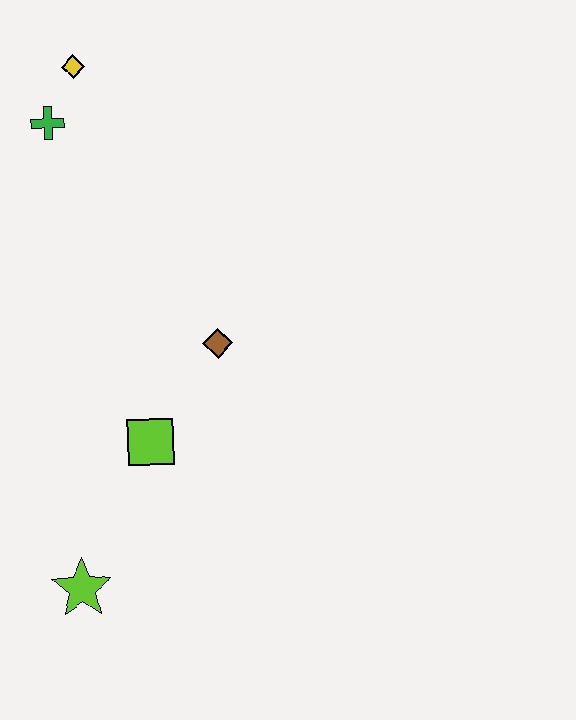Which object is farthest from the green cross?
The lime star is farthest from the green cross.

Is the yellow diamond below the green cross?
No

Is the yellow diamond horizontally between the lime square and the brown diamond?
No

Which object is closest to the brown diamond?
The lime square is closest to the brown diamond.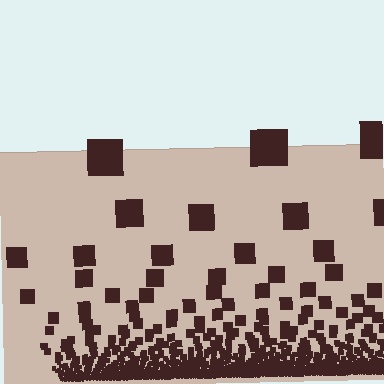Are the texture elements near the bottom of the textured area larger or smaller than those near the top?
Smaller. The gradient is inverted — elements near the bottom are smaller and denser.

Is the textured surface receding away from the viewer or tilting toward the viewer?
The surface appears to tilt toward the viewer. Texture elements get larger and sparser toward the top.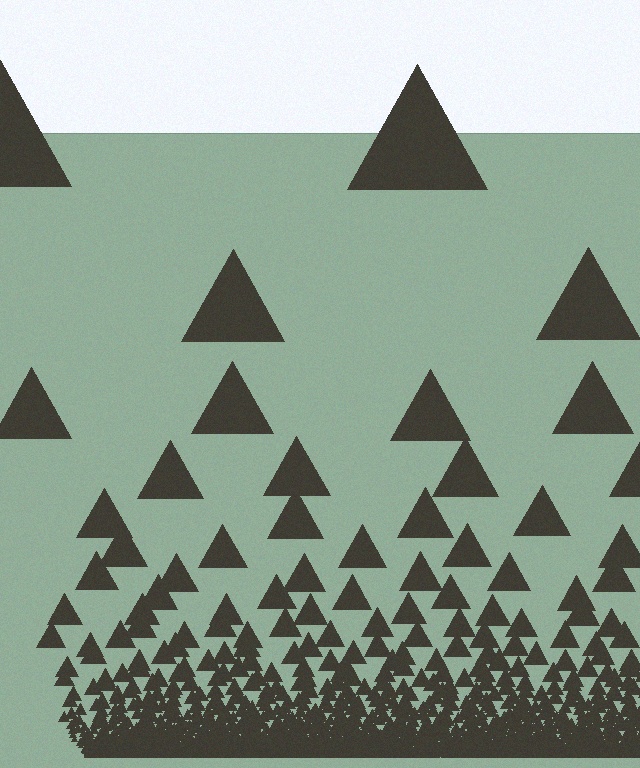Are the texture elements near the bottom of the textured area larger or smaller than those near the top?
Smaller. The gradient is inverted — elements near the bottom are smaller and denser.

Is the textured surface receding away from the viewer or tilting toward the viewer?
The surface appears to tilt toward the viewer. Texture elements get larger and sparser toward the top.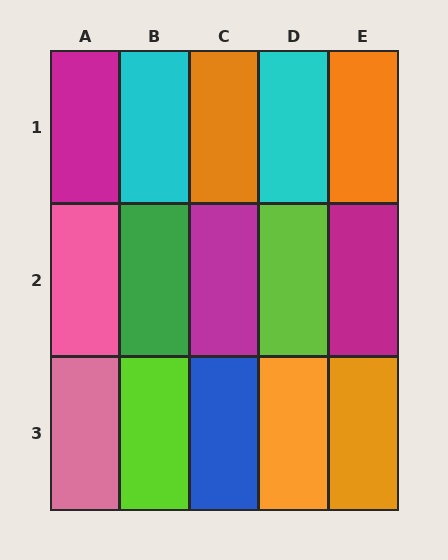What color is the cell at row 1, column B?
Cyan.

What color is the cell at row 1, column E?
Orange.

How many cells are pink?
2 cells are pink.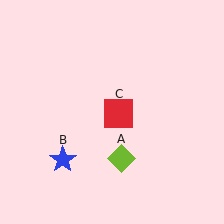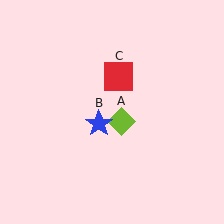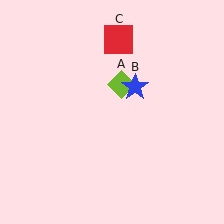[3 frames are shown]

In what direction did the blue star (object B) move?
The blue star (object B) moved up and to the right.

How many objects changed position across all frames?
3 objects changed position: lime diamond (object A), blue star (object B), red square (object C).